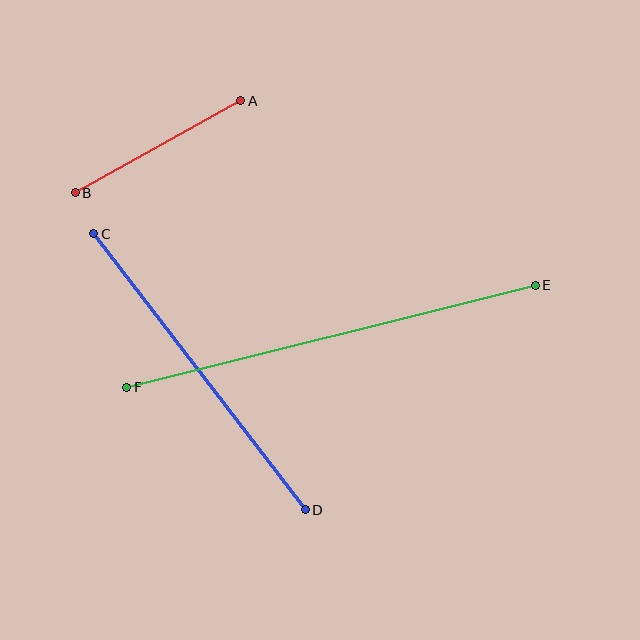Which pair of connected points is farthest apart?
Points E and F are farthest apart.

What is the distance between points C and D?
The distance is approximately 348 pixels.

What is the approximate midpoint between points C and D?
The midpoint is at approximately (199, 372) pixels.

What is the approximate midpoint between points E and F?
The midpoint is at approximately (331, 336) pixels.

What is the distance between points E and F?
The distance is approximately 421 pixels.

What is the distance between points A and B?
The distance is approximately 189 pixels.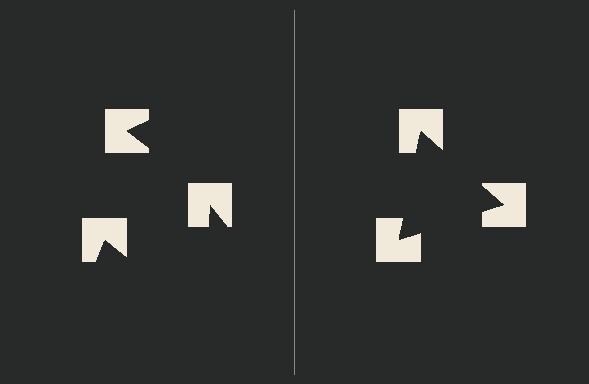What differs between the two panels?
The notched squares are positioned identically on both sides; only the wedge orientations differ. On the right they align to a triangle; on the left they are misaligned.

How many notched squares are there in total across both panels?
6 — 3 on each side.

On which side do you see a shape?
An illusory triangle appears on the right side. On the left side the wedge cuts are rotated, so no coherent shape forms.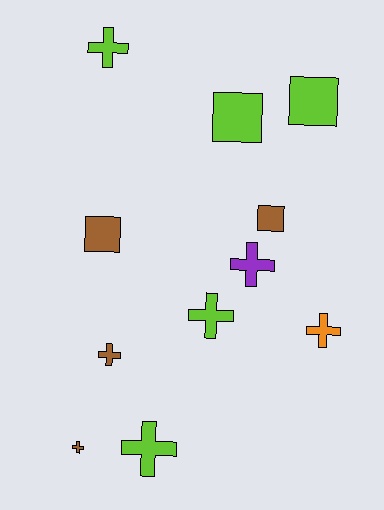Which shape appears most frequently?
Cross, with 7 objects.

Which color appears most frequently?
Lime, with 5 objects.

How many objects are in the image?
There are 11 objects.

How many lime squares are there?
There are 2 lime squares.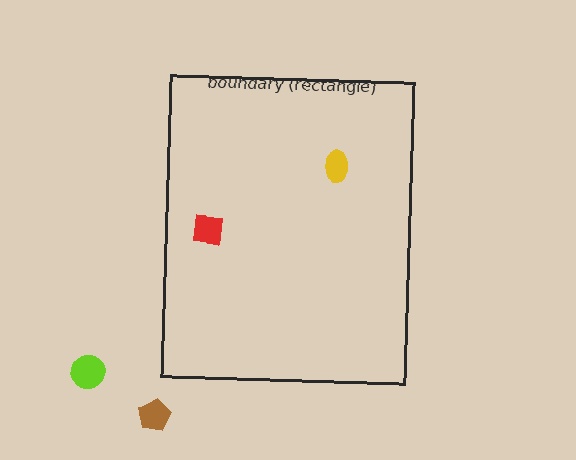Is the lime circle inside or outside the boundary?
Outside.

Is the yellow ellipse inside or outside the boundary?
Inside.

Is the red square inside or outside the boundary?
Inside.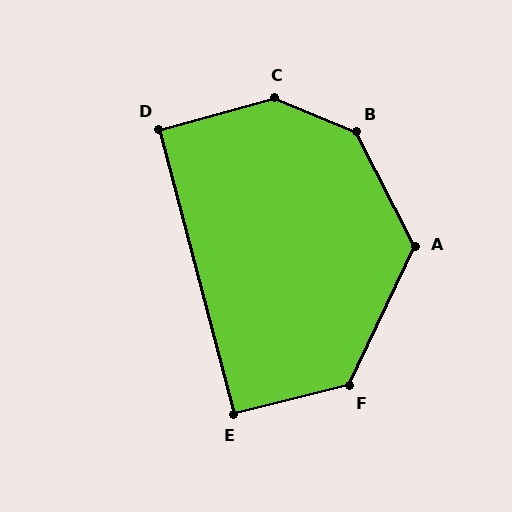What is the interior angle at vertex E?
Approximately 91 degrees (approximately right).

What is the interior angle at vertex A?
Approximately 127 degrees (obtuse).